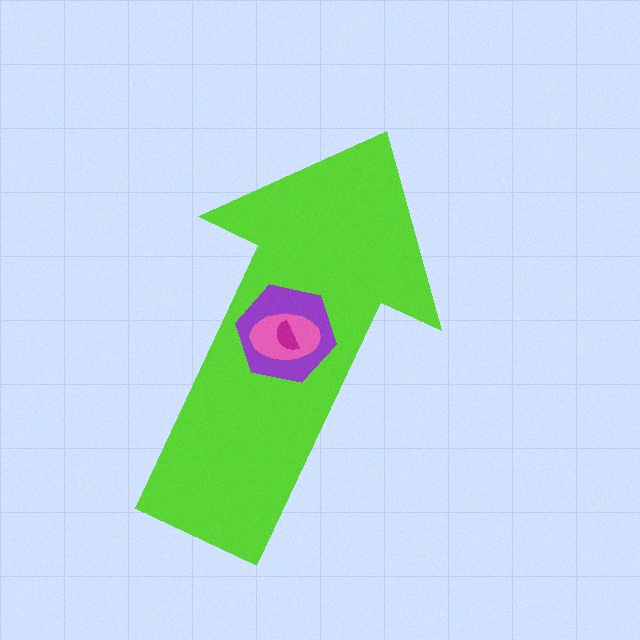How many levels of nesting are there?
4.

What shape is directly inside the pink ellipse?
The magenta semicircle.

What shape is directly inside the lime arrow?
The purple hexagon.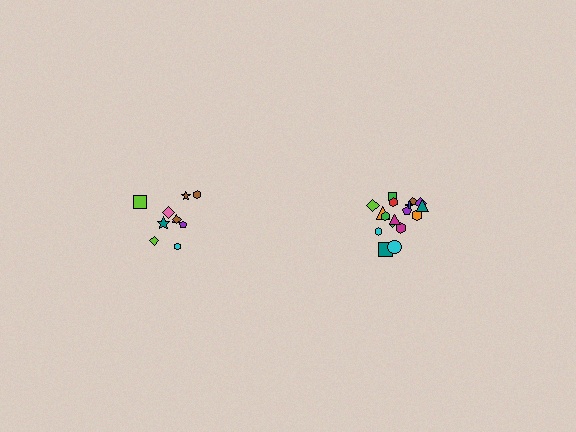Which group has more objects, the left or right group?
The right group.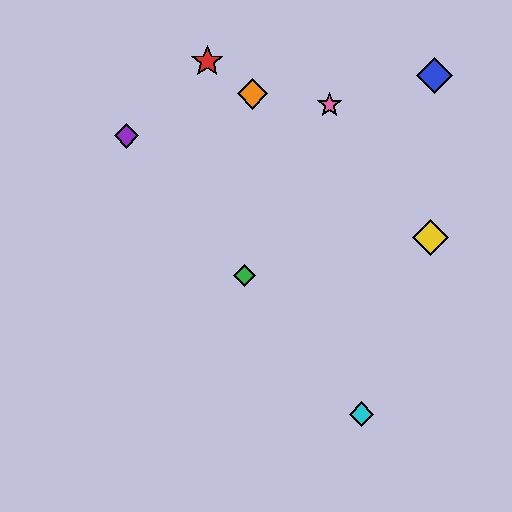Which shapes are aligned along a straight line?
The green diamond, the purple diamond, the cyan diamond are aligned along a straight line.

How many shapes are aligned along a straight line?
3 shapes (the green diamond, the purple diamond, the cyan diamond) are aligned along a straight line.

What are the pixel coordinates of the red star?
The red star is at (207, 61).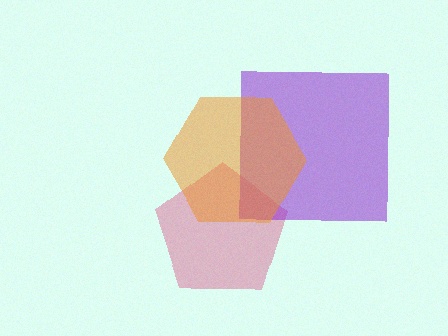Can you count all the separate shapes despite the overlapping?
Yes, there are 3 separate shapes.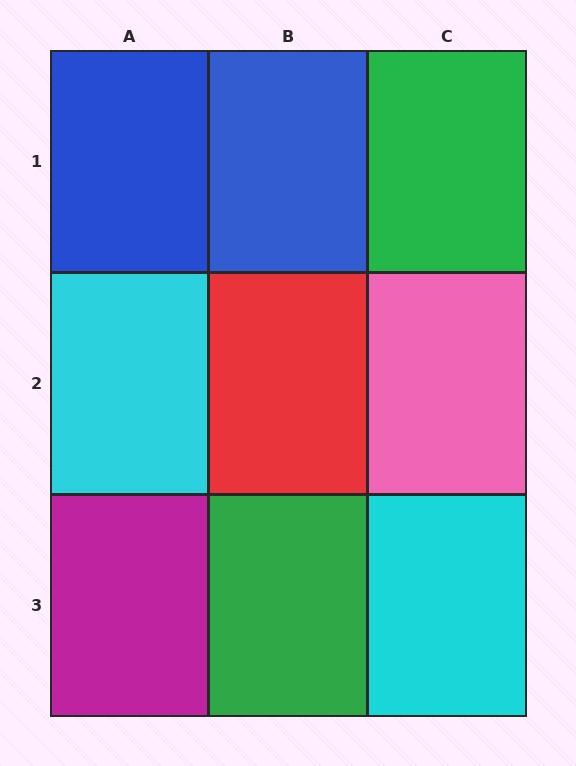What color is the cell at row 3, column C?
Cyan.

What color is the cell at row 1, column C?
Green.